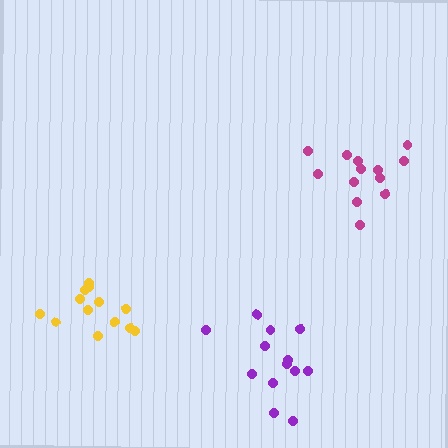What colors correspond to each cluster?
The clusters are colored: magenta, yellow, purple.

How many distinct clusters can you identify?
There are 3 distinct clusters.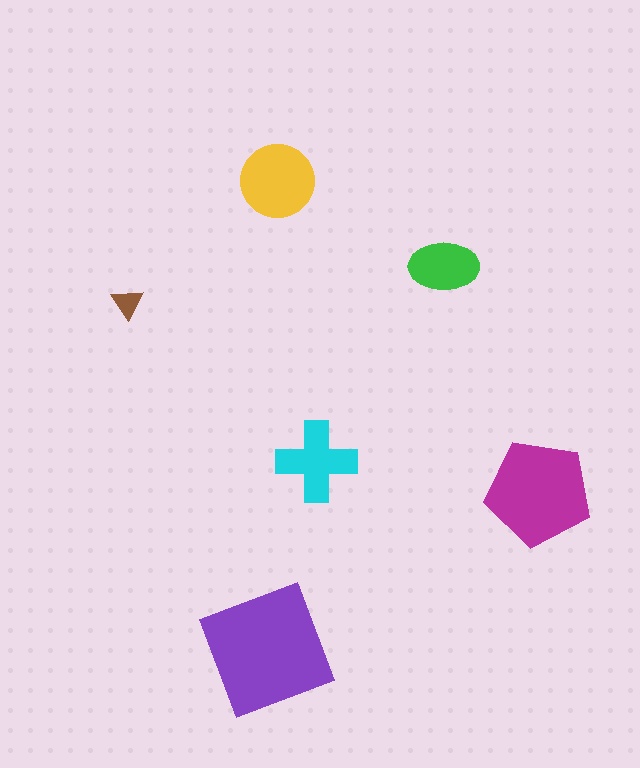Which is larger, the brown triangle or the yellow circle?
The yellow circle.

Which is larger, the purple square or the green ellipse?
The purple square.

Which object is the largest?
The purple square.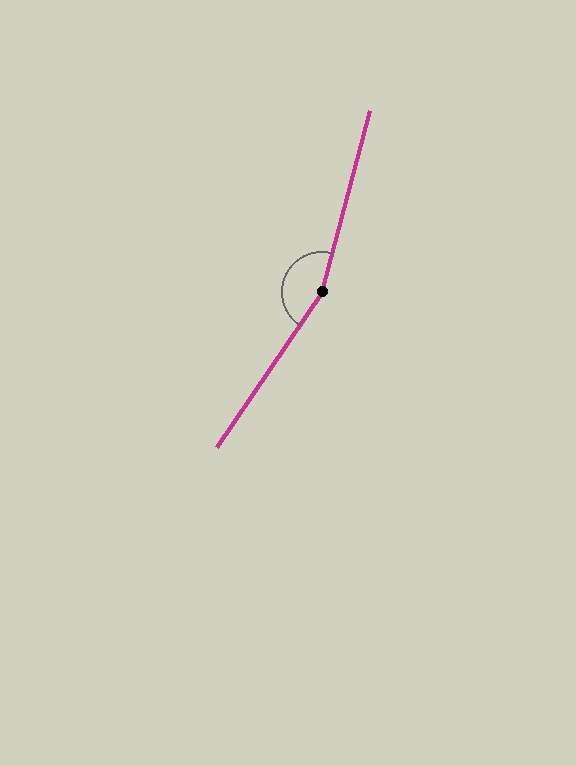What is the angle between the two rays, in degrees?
Approximately 161 degrees.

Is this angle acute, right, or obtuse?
It is obtuse.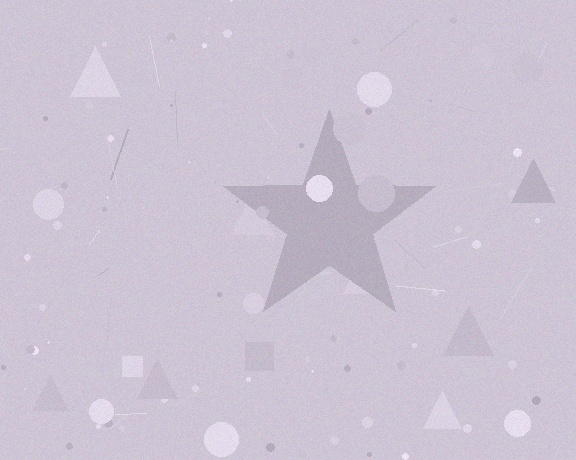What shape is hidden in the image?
A star is hidden in the image.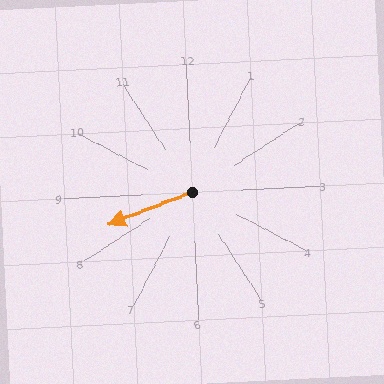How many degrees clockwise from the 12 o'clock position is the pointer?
Approximately 251 degrees.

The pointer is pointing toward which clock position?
Roughly 8 o'clock.